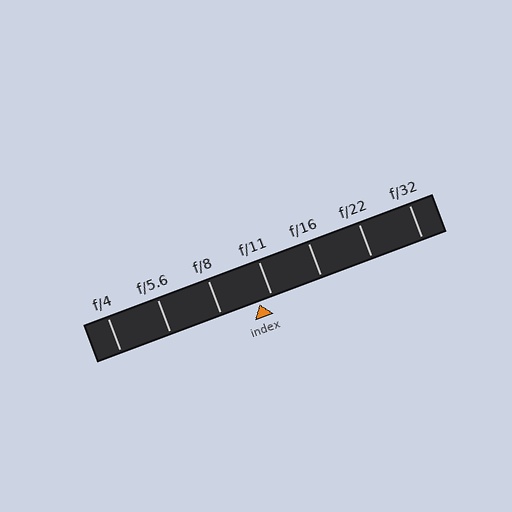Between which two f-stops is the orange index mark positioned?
The index mark is between f/8 and f/11.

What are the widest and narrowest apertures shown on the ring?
The widest aperture shown is f/4 and the narrowest is f/32.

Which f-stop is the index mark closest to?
The index mark is closest to f/11.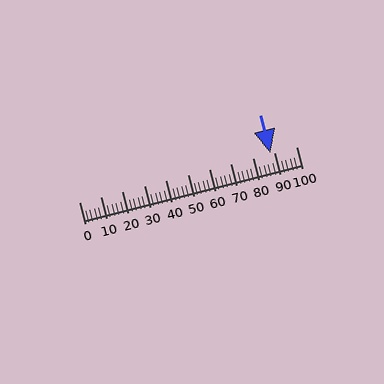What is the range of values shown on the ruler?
The ruler shows values from 0 to 100.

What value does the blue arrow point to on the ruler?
The blue arrow points to approximately 88.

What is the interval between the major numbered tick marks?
The major tick marks are spaced 10 units apart.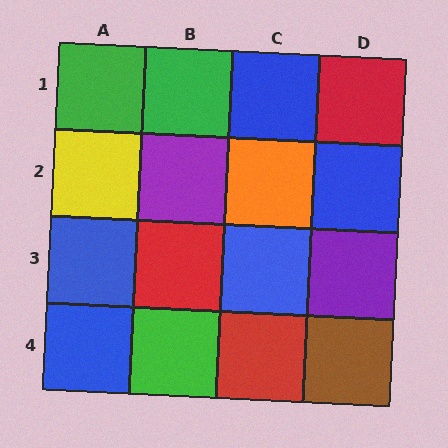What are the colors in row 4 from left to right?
Blue, green, red, brown.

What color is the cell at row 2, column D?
Blue.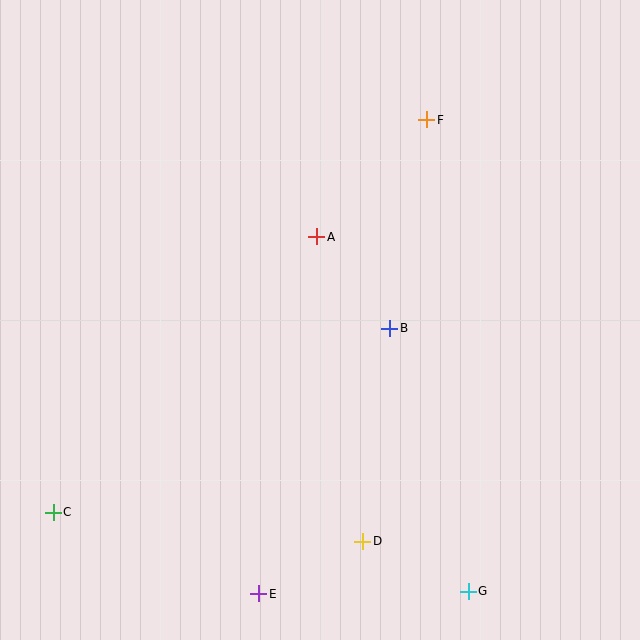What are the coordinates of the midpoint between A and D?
The midpoint between A and D is at (340, 389).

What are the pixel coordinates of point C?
Point C is at (53, 512).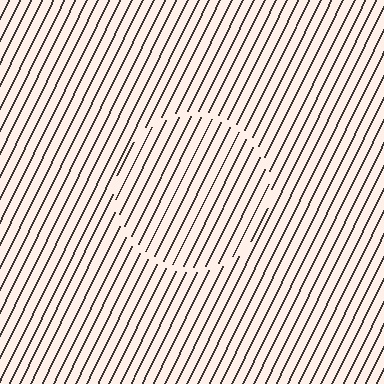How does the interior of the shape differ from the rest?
The interior of the shape contains the same grating, shifted by half a period — the contour is defined by the phase discontinuity where line-ends from the inner and outer gratings abut.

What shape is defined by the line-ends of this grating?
An illusory circle. The interior of the shape contains the same grating, shifted by half a period — the contour is defined by the phase discontinuity where line-ends from the inner and outer gratings abut.